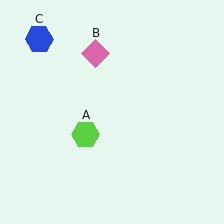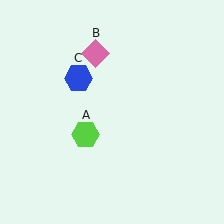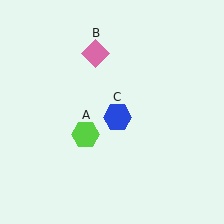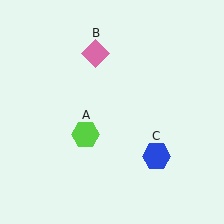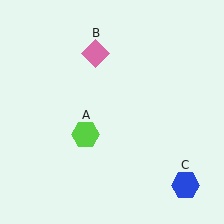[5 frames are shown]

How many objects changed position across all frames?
1 object changed position: blue hexagon (object C).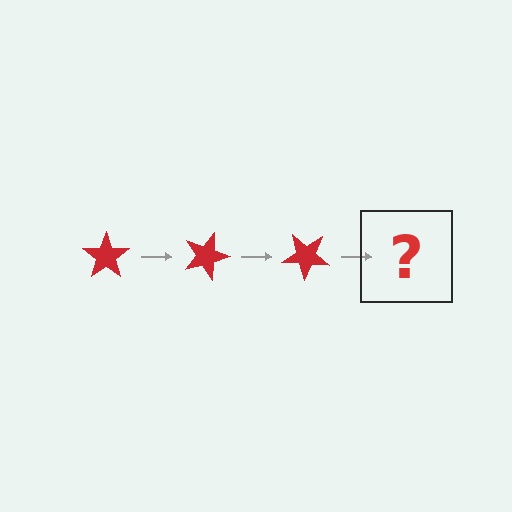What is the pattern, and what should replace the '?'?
The pattern is that the star rotates 20 degrees each step. The '?' should be a red star rotated 60 degrees.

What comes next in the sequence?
The next element should be a red star rotated 60 degrees.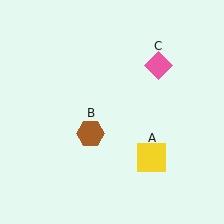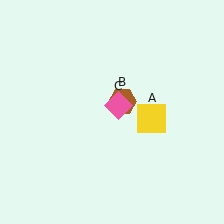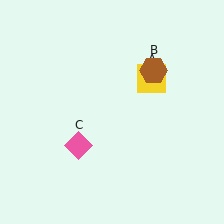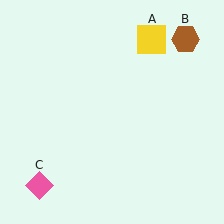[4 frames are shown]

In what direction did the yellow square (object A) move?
The yellow square (object A) moved up.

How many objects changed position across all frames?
3 objects changed position: yellow square (object A), brown hexagon (object B), pink diamond (object C).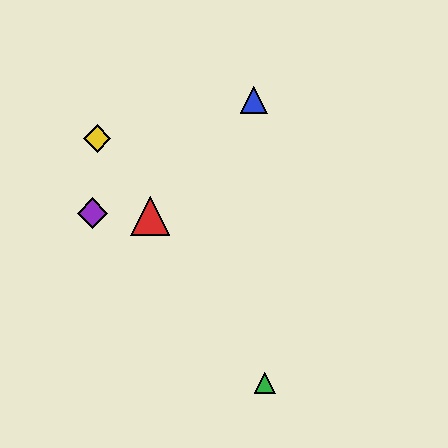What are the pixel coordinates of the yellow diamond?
The yellow diamond is at (97, 139).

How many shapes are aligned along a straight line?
3 shapes (the red triangle, the green triangle, the yellow diamond) are aligned along a straight line.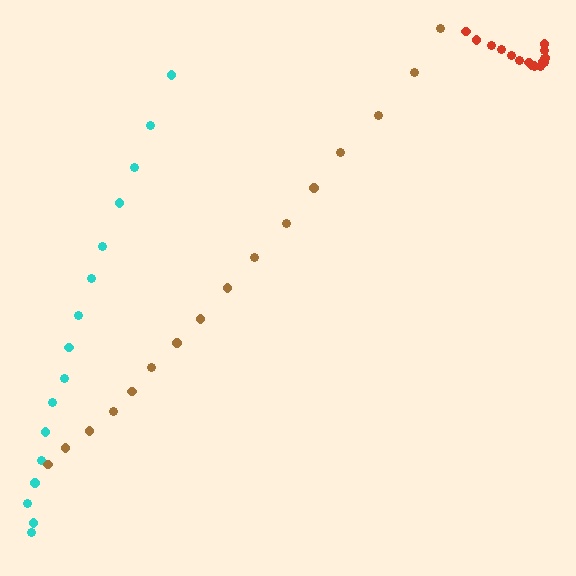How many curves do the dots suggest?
There are 3 distinct paths.